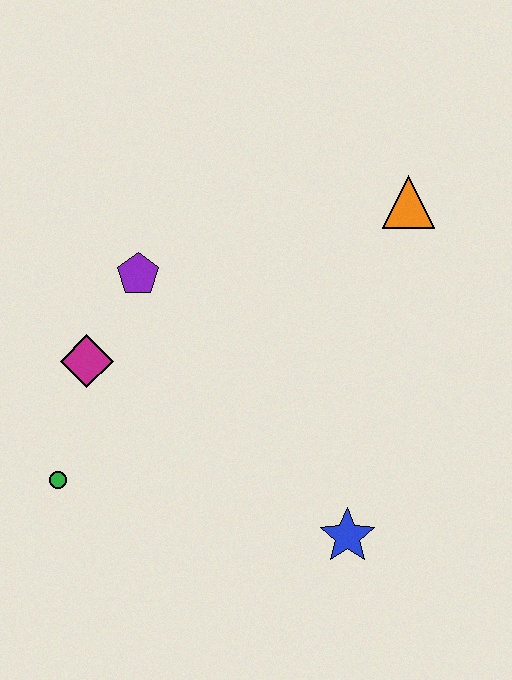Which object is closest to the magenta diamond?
The purple pentagon is closest to the magenta diamond.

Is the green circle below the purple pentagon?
Yes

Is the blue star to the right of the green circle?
Yes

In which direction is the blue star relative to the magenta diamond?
The blue star is to the right of the magenta diamond.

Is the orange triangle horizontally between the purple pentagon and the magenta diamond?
No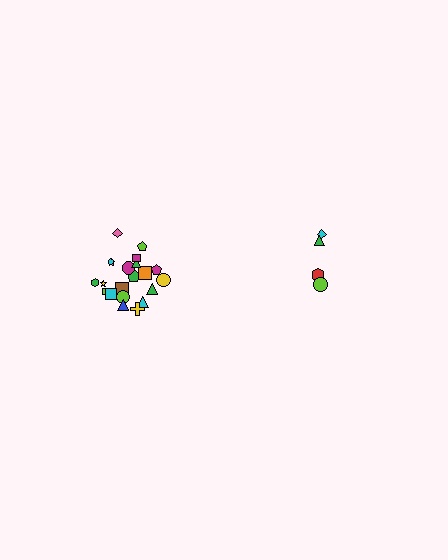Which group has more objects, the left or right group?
The left group.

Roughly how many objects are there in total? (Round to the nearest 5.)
Roughly 25 objects in total.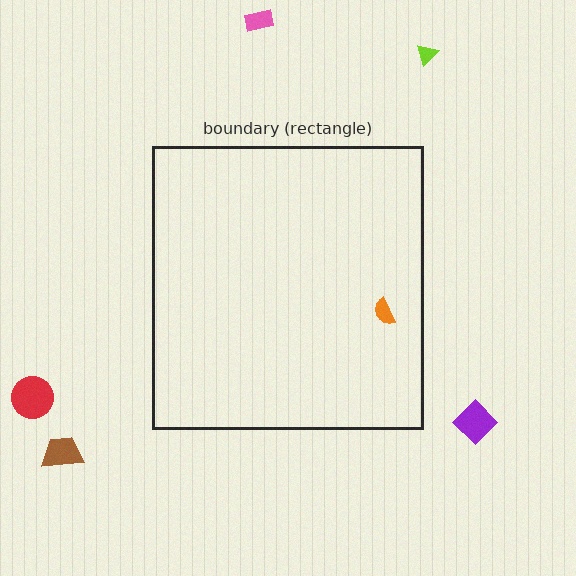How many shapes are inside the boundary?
1 inside, 5 outside.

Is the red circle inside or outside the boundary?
Outside.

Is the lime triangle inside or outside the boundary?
Outside.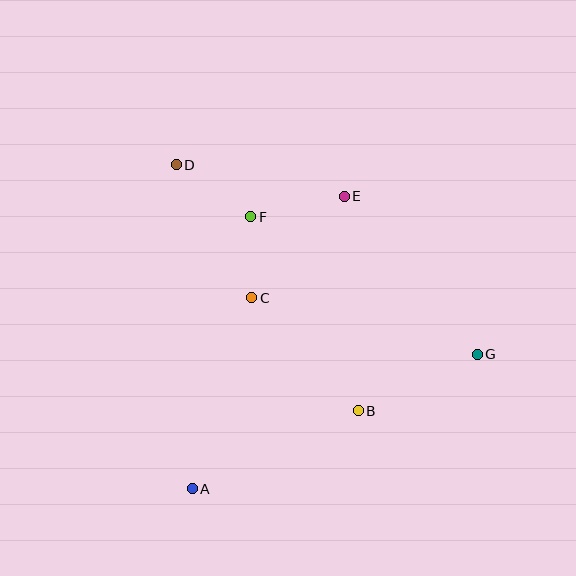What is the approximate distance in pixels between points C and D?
The distance between C and D is approximately 153 pixels.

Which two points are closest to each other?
Points C and F are closest to each other.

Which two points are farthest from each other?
Points D and G are farthest from each other.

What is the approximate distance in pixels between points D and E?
The distance between D and E is approximately 171 pixels.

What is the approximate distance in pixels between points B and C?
The distance between B and C is approximately 155 pixels.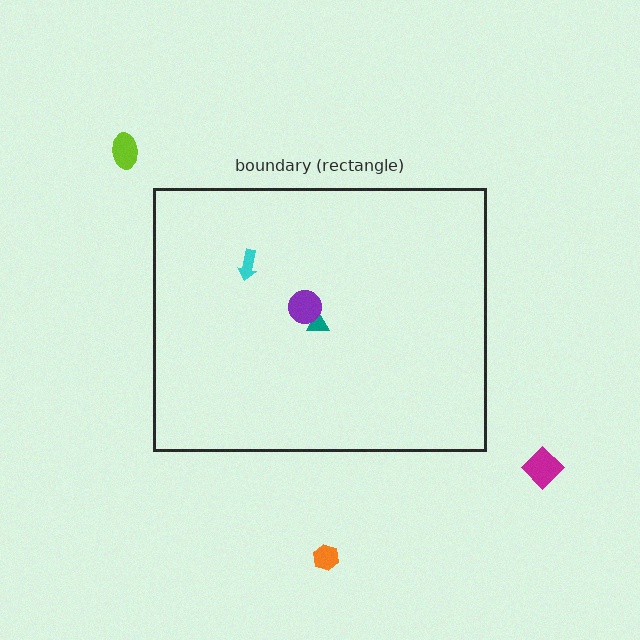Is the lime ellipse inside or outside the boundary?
Outside.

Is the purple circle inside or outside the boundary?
Inside.